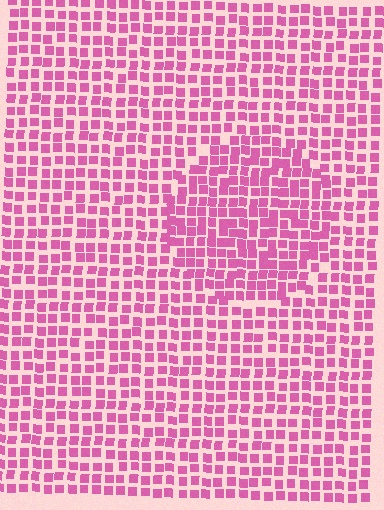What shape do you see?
I see a circle.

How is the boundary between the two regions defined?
The boundary is defined by a change in element density (approximately 1.4x ratio). All elements are the same color, size, and shape.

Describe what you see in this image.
The image contains small pink elements arranged at two different densities. A circle-shaped region is visible where the elements are more densely packed than the surrounding area.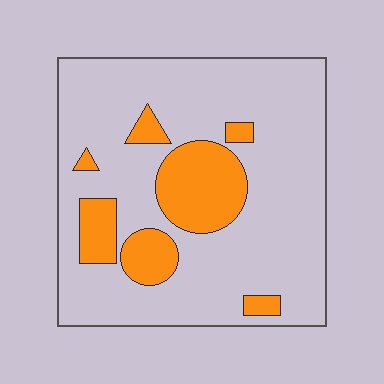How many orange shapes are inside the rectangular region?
7.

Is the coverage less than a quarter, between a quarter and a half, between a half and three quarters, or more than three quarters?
Less than a quarter.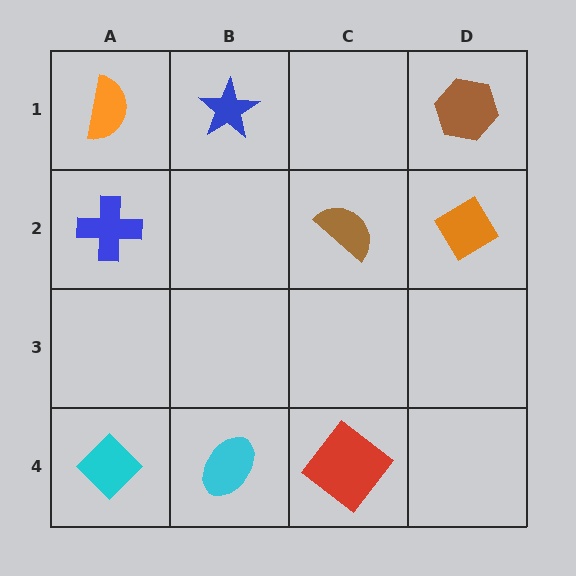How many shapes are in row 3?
0 shapes.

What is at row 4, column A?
A cyan diamond.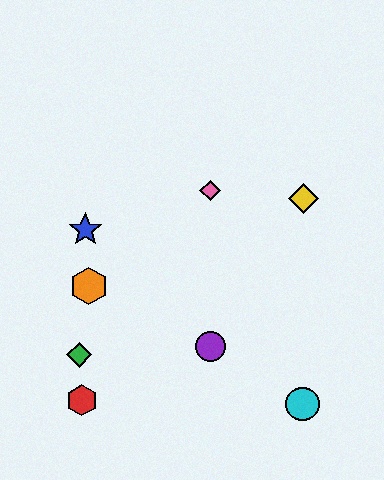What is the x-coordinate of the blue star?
The blue star is at x≈85.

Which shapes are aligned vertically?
The purple circle, the pink diamond are aligned vertically.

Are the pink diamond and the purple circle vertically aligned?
Yes, both are at x≈210.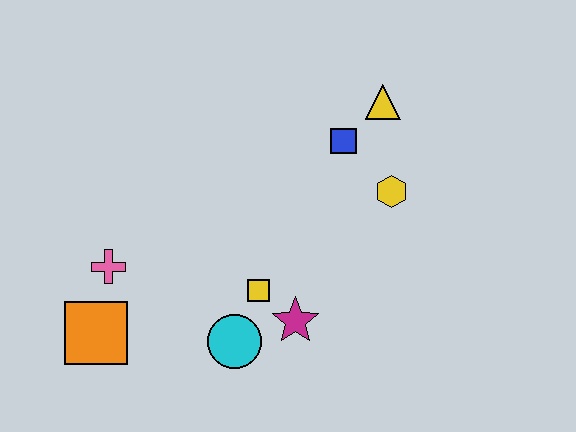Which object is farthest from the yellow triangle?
The orange square is farthest from the yellow triangle.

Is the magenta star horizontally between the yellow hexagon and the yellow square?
Yes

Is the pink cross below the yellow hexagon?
Yes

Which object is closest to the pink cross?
The orange square is closest to the pink cross.